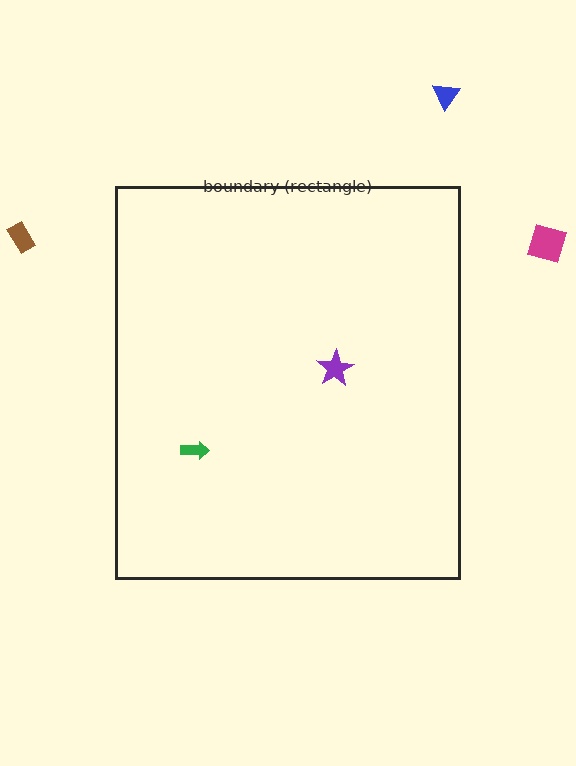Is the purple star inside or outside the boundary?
Inside.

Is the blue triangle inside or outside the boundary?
Outside.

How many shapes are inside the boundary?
2 inside, 3 outside.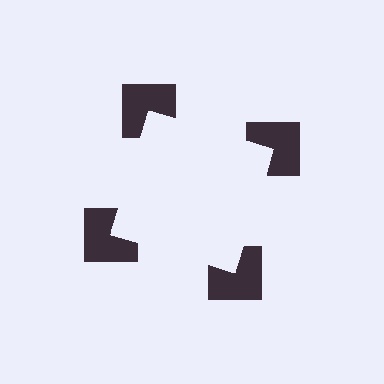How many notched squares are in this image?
There are 4 — one at each vertex of the illusory square.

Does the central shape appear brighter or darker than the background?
It typically appears slightly brighter than the background, even though no actual brightness change is drawn.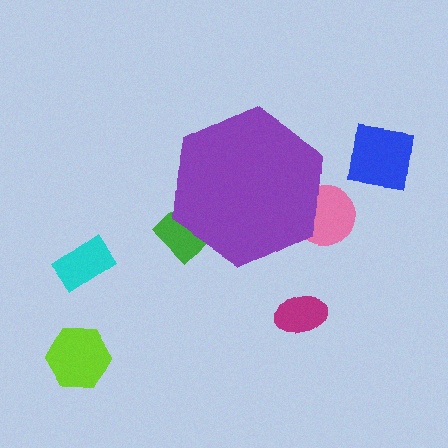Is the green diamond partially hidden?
Yes, the green diamond is partially hidden behind the purple hexagon.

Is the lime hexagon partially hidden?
No, the lime hexagon is fully visible.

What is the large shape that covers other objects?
A purple hexagon.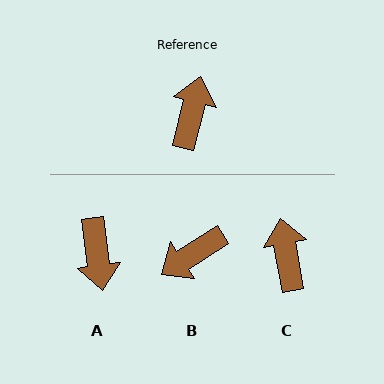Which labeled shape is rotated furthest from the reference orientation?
A, about 158 degrees away.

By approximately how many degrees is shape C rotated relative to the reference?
Approximately 24 degrees counter-clockwise.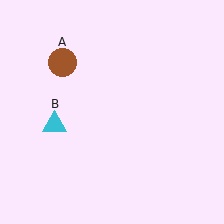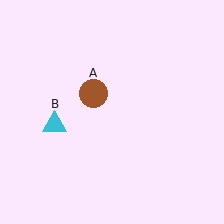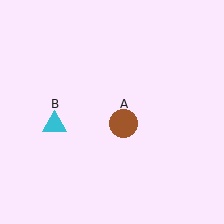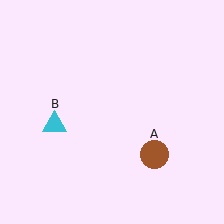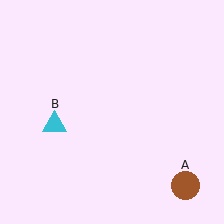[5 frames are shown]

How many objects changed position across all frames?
1 object changed position: brown circle (object A).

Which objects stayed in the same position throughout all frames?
Cyan triangle (object B) remained stationary.